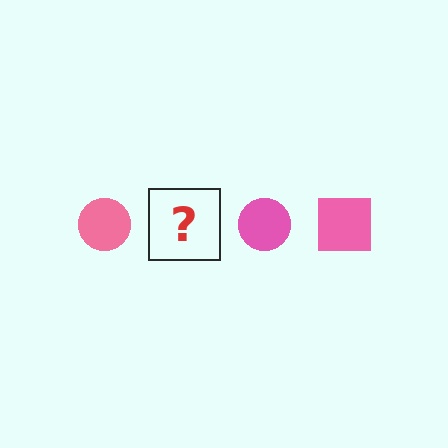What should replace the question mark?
The question mark should be replaced with a pink square.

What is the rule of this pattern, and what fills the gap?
The rule is that the pattern cycles through circle, square shapes in pink. The gap should be filled with a pink square.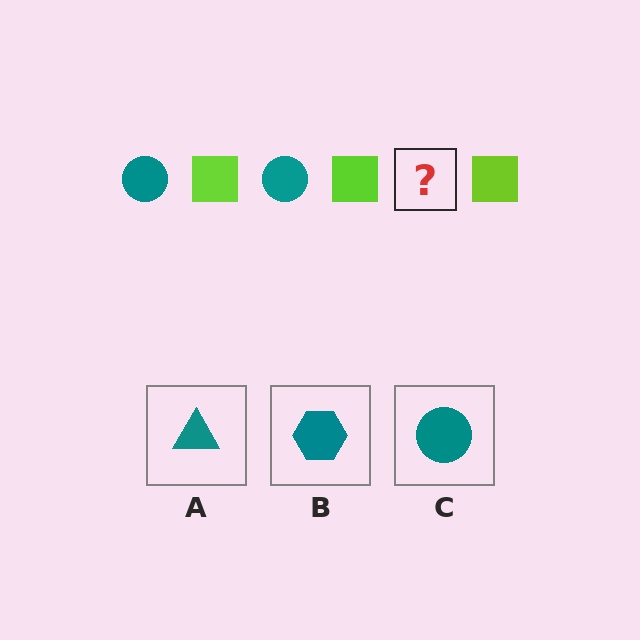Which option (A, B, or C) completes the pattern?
C.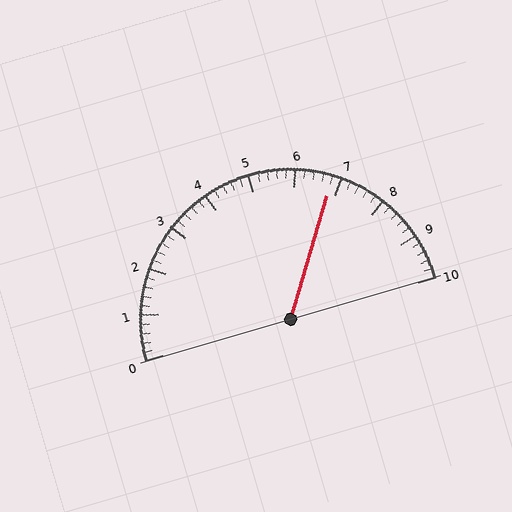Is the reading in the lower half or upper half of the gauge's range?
The reading is in the upper half of the range (0 to 10).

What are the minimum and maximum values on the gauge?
The gauge ranges from 0 to 10.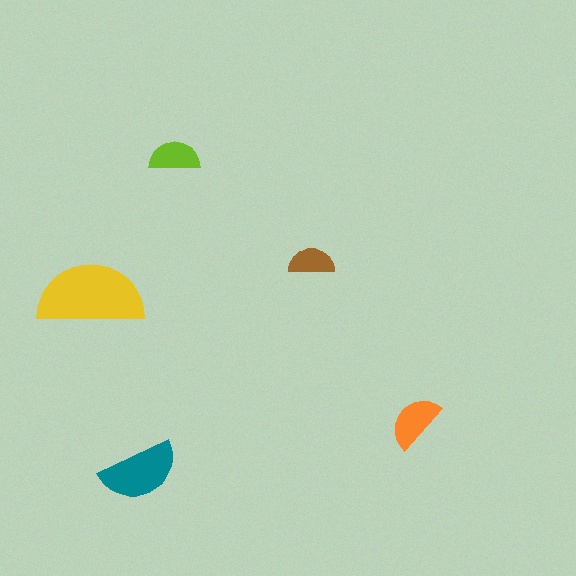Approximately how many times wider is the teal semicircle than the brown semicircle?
About 1.5 times wider.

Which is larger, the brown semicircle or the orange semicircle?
The orange one.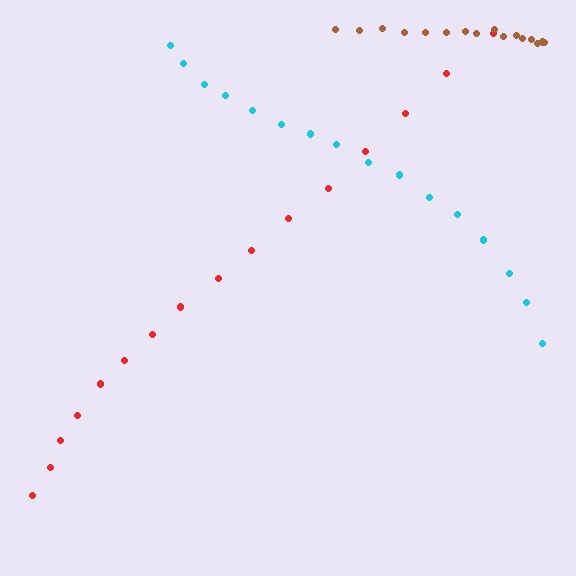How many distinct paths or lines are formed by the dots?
There are 3 distinct paths.